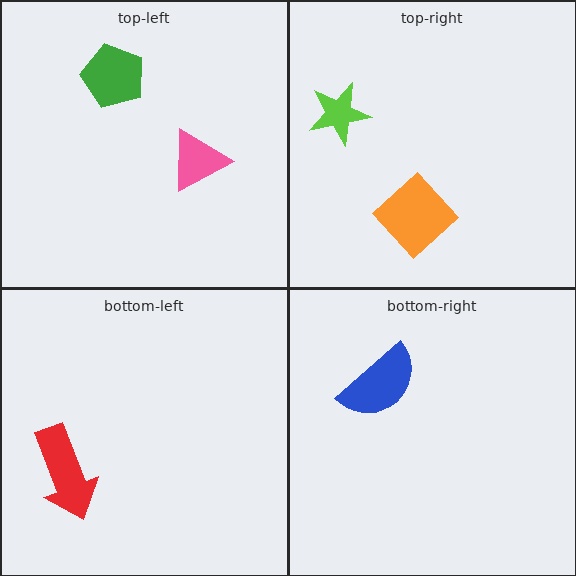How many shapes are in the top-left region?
2.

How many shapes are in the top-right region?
2.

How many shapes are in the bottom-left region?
1.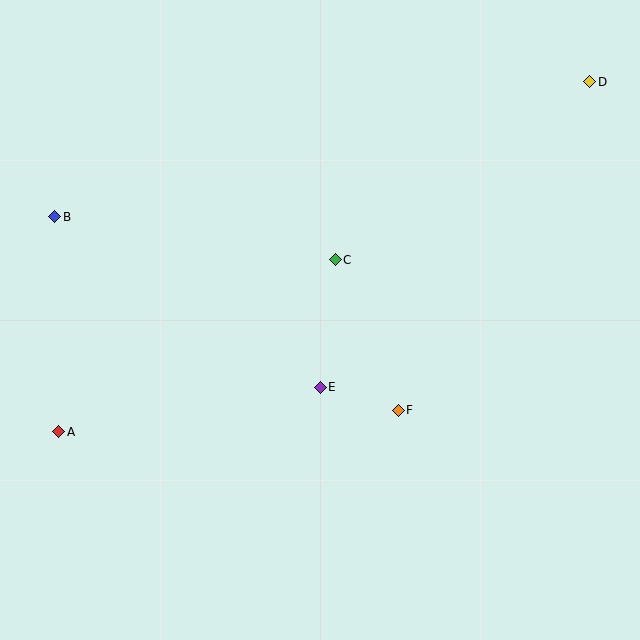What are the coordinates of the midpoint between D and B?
The midpoint between D and B is at (322, 149).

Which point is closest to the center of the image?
Point C at (335, 260) is closest to the center.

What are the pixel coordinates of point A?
Point A is at (59, 432).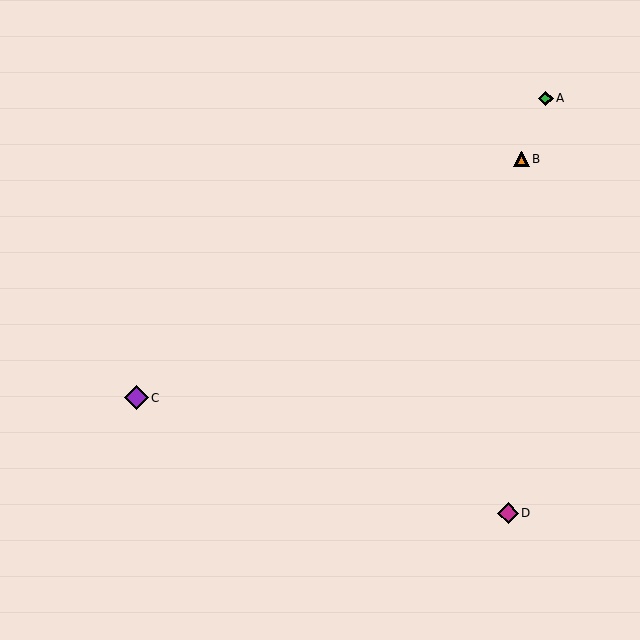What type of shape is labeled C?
Shape C is a purple diamond.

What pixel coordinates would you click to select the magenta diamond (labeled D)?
Click at (508, 513) to select the magenta diamond D.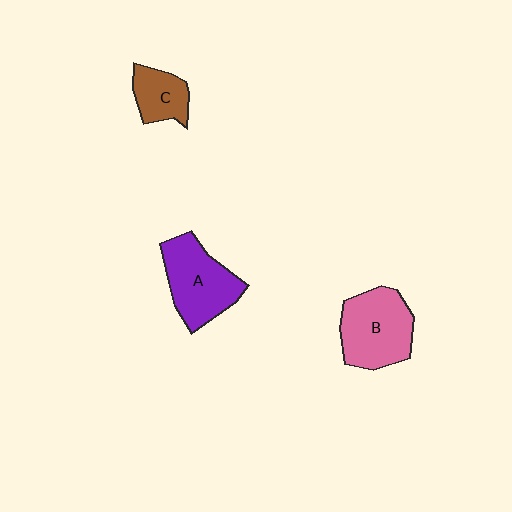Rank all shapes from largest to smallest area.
From largest to smallest: B (pink), A (purple), C (brown).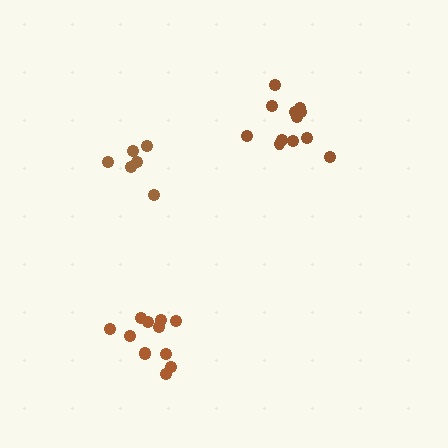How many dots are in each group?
Group 1: 12 dots, Group 2: 6 dots, Group 3: 12 dots (30 total).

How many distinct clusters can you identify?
There are 3 distinct clusters.